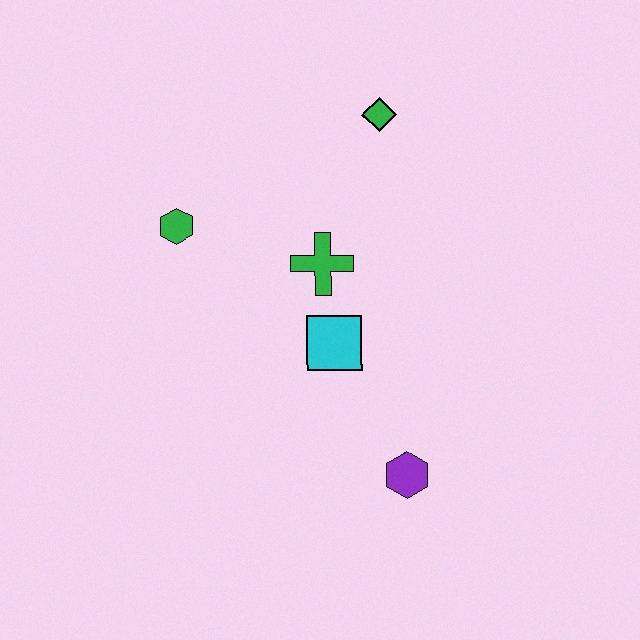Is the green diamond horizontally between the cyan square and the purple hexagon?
Yes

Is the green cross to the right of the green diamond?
No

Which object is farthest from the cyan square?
The green diamond is farthest from the cyan square.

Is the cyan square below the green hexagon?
Yes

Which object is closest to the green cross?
The cyan square is closest to the green cross.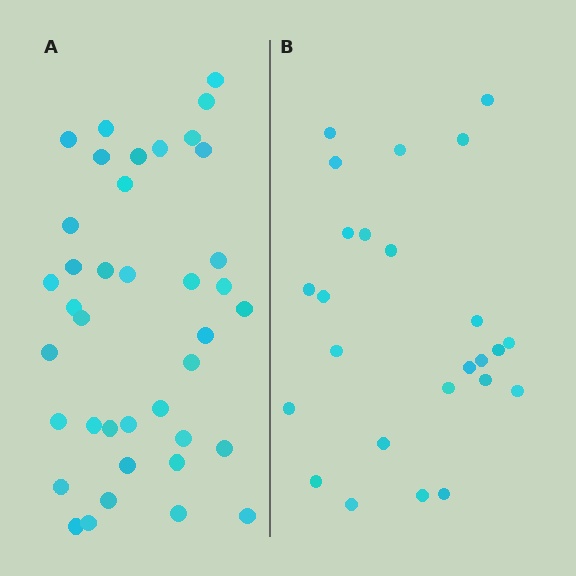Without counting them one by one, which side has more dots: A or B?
Region A (the left region) has more dots.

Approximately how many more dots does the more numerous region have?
Region A has approximately 15 more dots than region B.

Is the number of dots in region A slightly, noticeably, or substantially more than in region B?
Region A has substantially more. The ratio is roughly 1.6 to 1.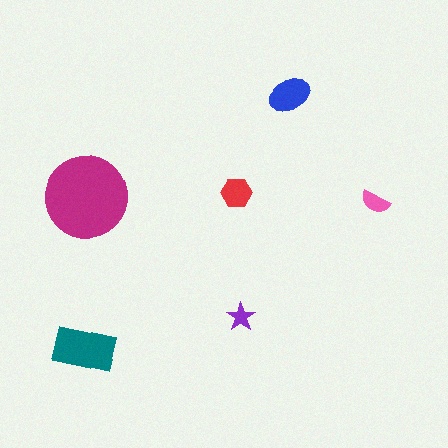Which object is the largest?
The magenta circle.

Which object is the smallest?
The purple star.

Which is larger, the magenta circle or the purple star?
The magenta circle.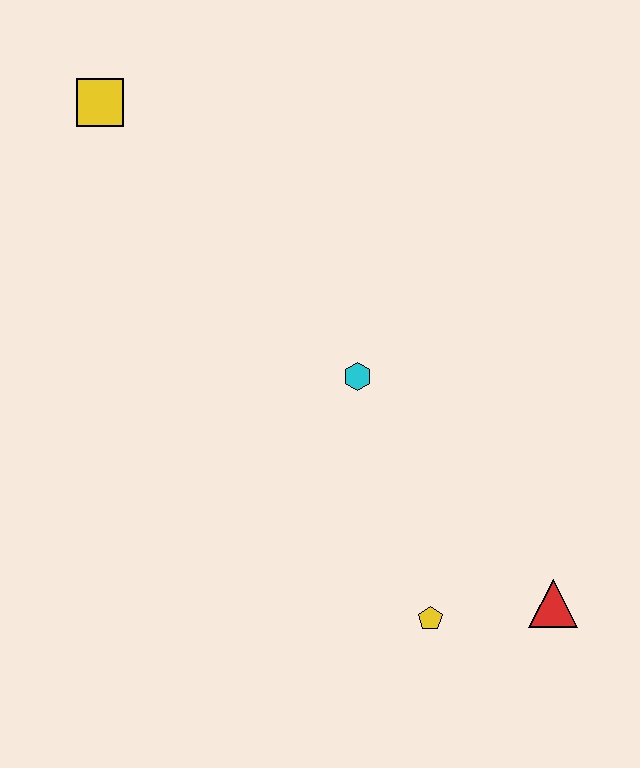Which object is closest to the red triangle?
The yellow pentagon is closest to the red triangle.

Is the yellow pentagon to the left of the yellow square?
No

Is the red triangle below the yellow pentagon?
No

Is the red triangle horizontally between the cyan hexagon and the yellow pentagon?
No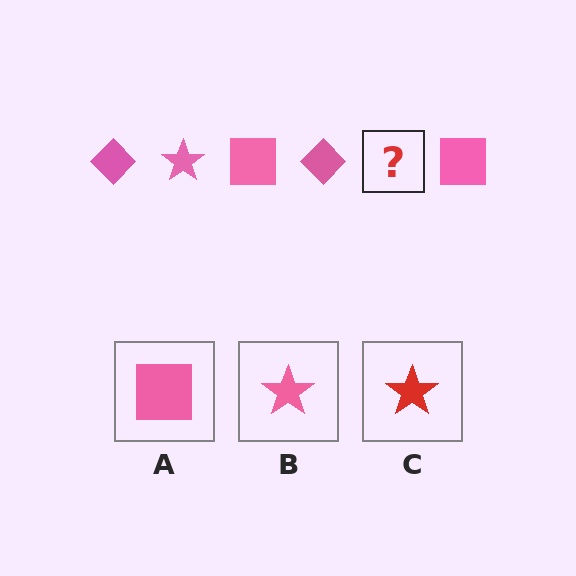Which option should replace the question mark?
Option B.